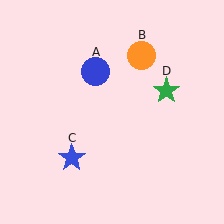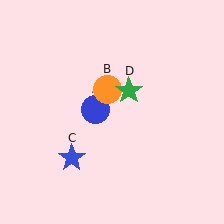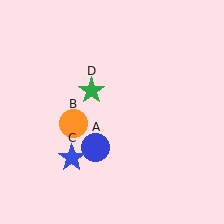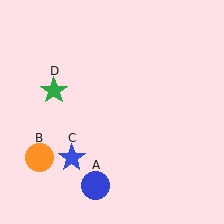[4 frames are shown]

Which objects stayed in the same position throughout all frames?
Blue star (object C) remained stationary.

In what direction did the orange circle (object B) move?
The orange circle (object B) moved down and to the left.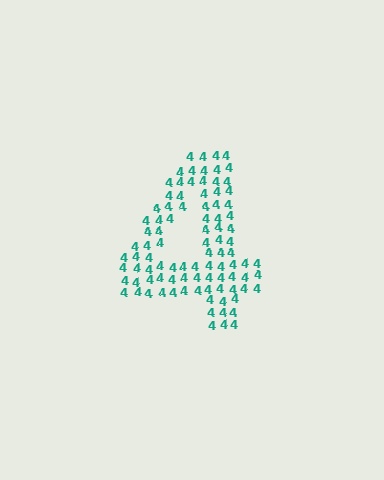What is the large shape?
The large shape is the digit 4.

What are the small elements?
The small elements are digit 4's.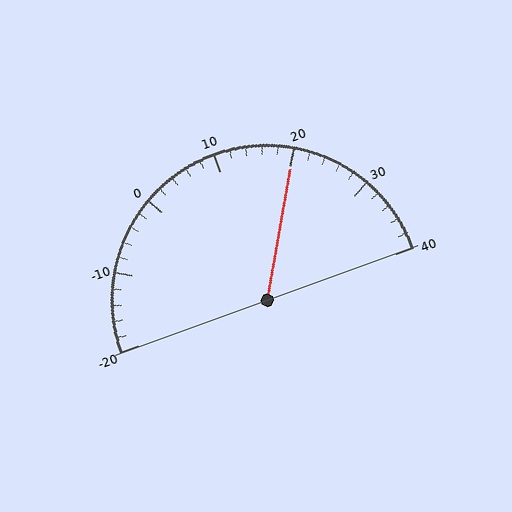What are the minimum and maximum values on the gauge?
The gauge ranges from -20 to 40.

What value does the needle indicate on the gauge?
The needle indicates approximately 20.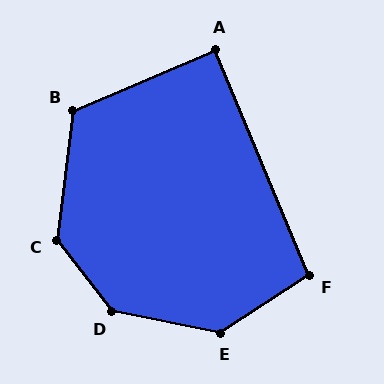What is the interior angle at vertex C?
Approximately 135 degrees (obtuse).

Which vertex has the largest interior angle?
D, at approximately 139 degrees.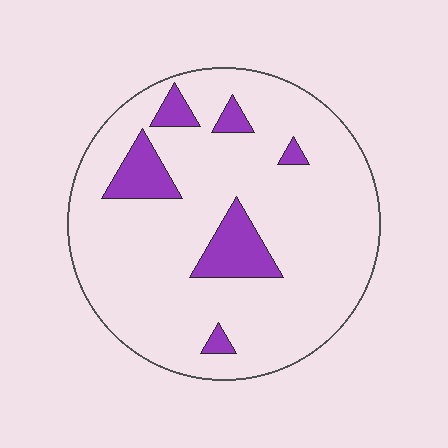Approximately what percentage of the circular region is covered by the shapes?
Approximately 15%.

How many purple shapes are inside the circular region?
6.